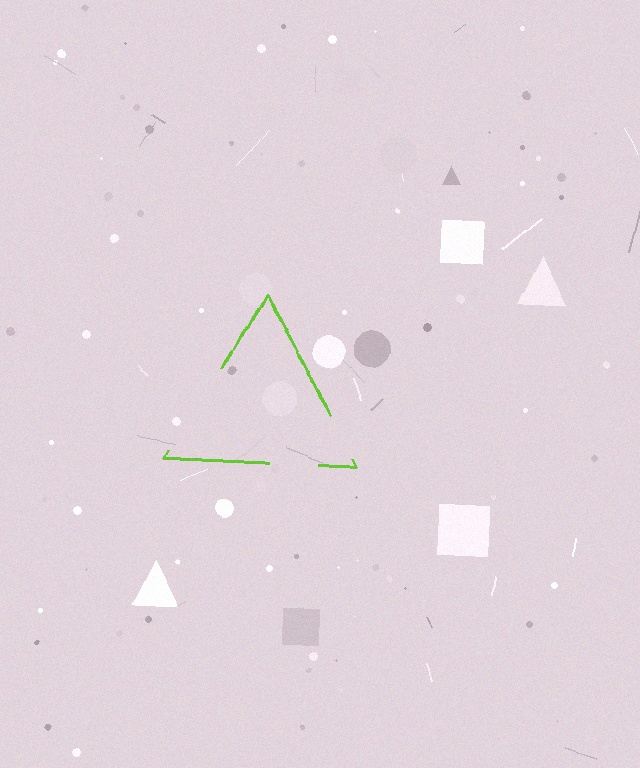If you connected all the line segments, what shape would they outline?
They would outline a triangle.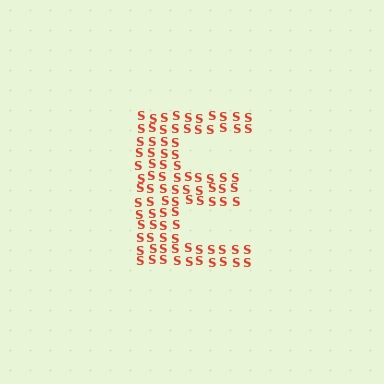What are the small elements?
The small elements are letter S's.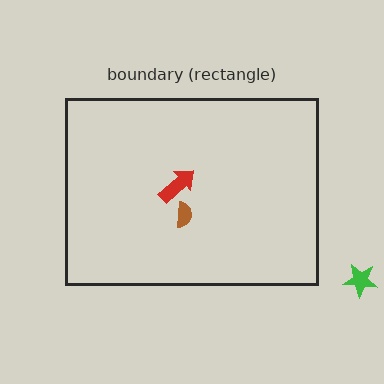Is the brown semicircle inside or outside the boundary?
Inside.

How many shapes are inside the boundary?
2 inside, 1 outside.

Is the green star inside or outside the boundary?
Outside.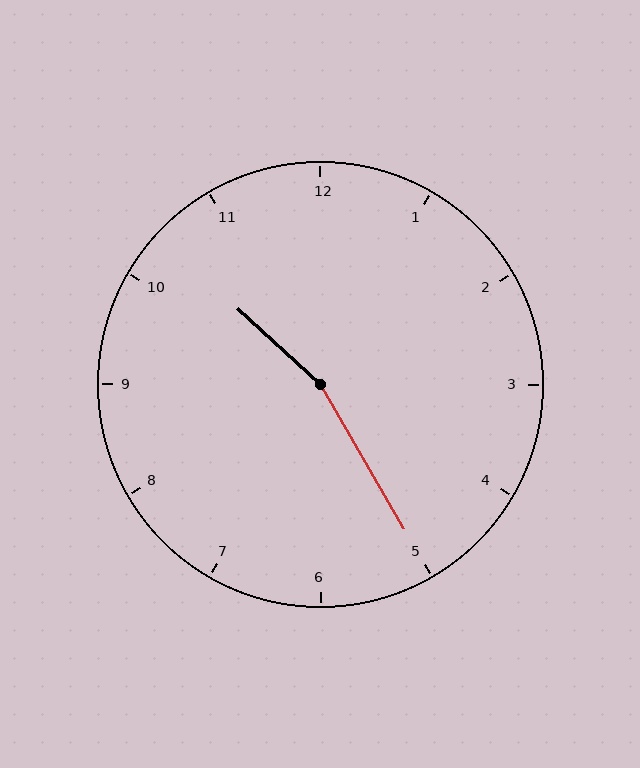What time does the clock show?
10:25.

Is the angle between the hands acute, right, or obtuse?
It is obtuse.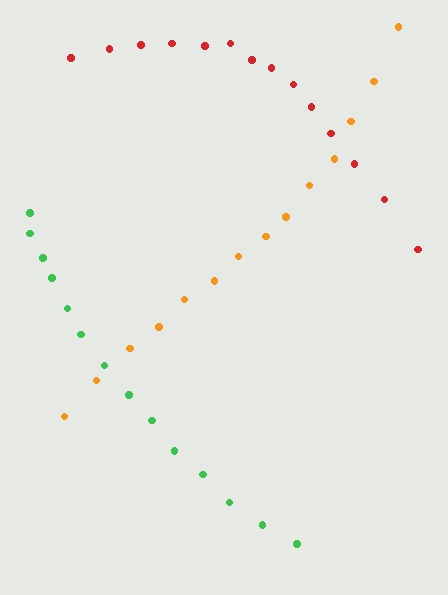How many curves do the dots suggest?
There are 3 distinct paths.